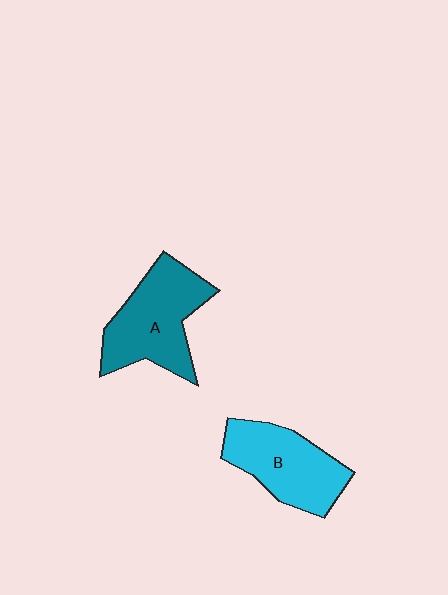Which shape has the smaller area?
Shape B (cyan).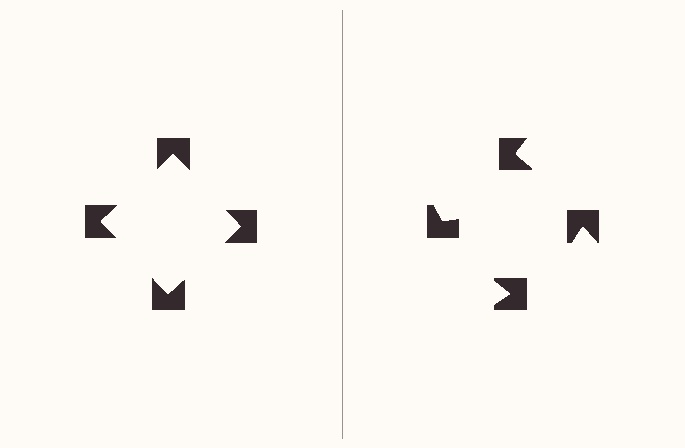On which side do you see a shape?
An illusory square appears on the left side. On the right side the wedge cuts are rotated, so no coherent shape forms.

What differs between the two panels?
The notched squares are positioned identically on both sides; only the wedge orientations differ. On the left they align to a square; on the right they are misaligned.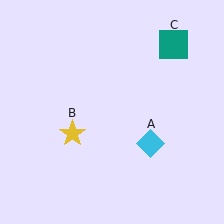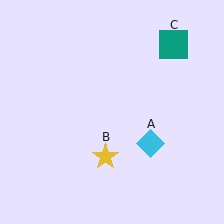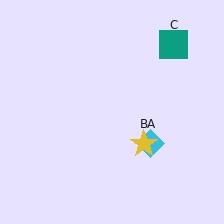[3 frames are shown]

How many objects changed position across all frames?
1 object changed position: yellow star (object B).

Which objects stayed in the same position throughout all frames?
Cyan diamond (object A) and teal square (object C) remained stationary.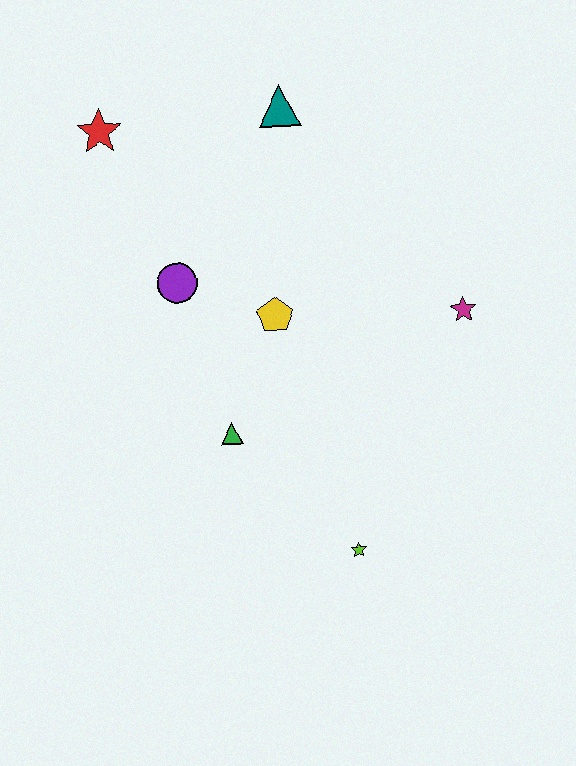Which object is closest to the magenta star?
The yellow pentagon is closest to the magenta star.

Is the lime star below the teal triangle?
Yes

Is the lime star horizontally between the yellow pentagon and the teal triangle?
No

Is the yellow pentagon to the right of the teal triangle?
No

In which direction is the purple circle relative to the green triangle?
The purple circle is above the green triangle.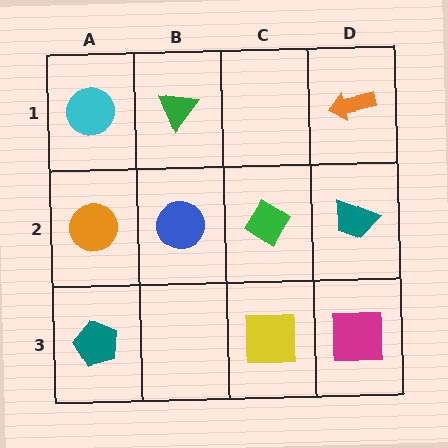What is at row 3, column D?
A magenta square.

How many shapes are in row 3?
3 shapes.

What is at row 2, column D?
A teal trapezoid.